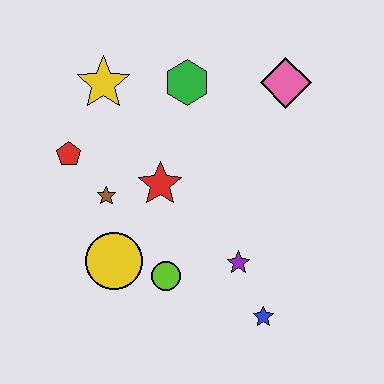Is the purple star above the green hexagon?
No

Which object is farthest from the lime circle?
The pink diamond is farthest from the lime circle.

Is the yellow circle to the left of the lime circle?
Yes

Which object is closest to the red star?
The brown star is closest to the red star.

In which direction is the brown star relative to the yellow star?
The brown star is below the yellow star.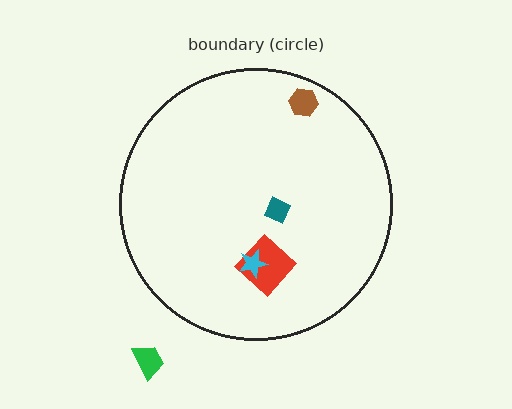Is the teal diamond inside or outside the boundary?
Inside.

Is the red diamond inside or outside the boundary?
Inside.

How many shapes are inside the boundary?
4 inside, 1 outside.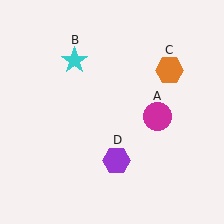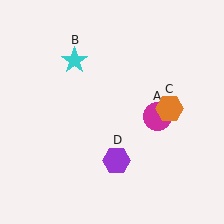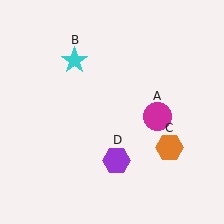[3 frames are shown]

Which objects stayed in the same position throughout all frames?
Magenta circle (object A) and cyan star (object B) and purple hexagon (object D) remained stationary.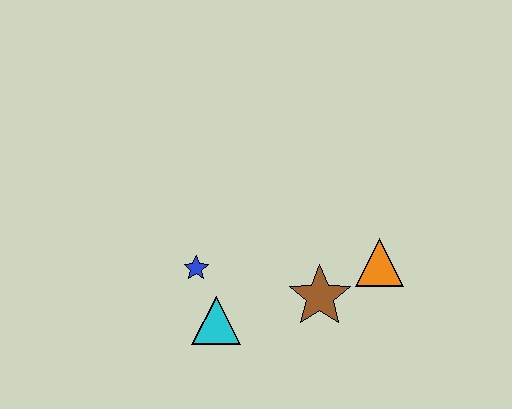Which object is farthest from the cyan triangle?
The orange triangle is farthest from the cyan triangle.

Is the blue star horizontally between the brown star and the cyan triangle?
No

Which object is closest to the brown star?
The orange triangle is closest to the brown star.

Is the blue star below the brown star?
No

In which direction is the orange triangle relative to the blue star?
The orange triangle is to the right of the blue star.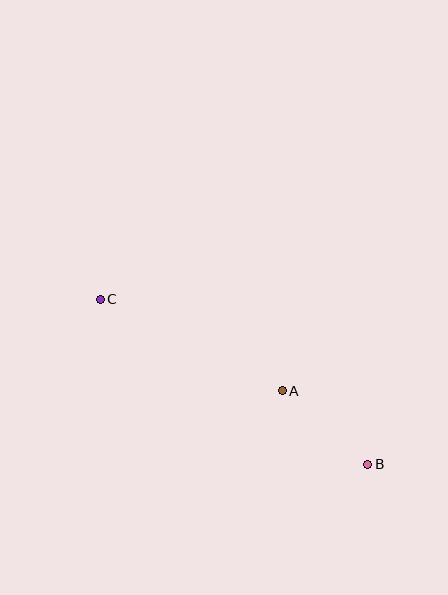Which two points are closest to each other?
Points A and B are closest to each other.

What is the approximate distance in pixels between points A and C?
The distance between A and C is approximately 204 pixels.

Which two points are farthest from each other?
Points B and C are farthest from each other.